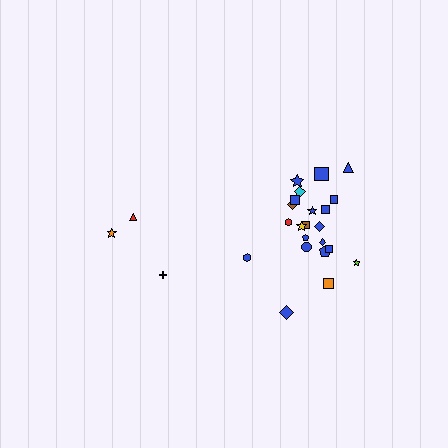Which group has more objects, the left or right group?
The right group.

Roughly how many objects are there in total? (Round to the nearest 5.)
Roughly 25 objects in total.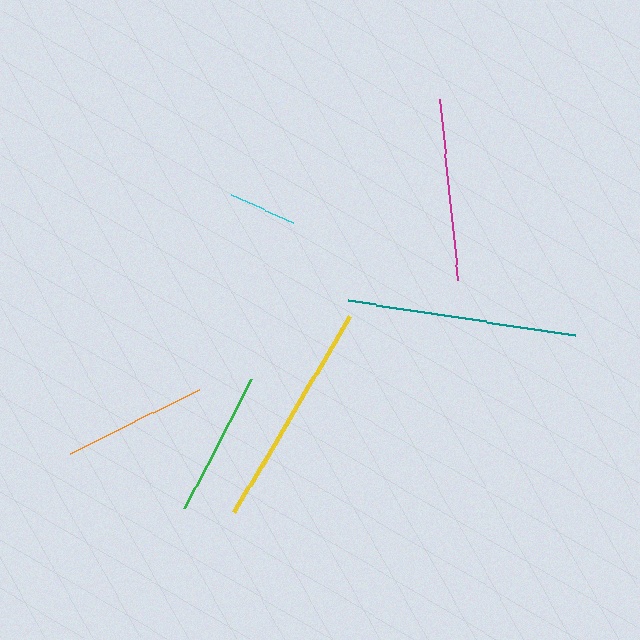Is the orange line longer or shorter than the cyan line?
The orange line is longer than the cyan line.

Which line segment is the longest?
The teal line is the longest at approximately 229 pixels.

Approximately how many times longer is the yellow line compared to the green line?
The yellow line is approximately 1.6 times the length of the green line.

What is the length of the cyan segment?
The cyan segment is approximately 68 pixels long.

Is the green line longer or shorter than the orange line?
The green line is longer than the orange line.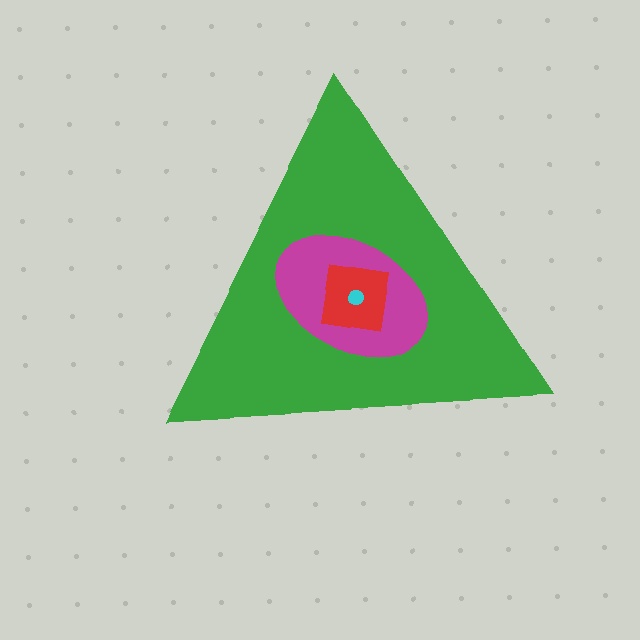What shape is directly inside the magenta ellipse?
The red square.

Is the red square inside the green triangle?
Yes.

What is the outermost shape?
The green triangle.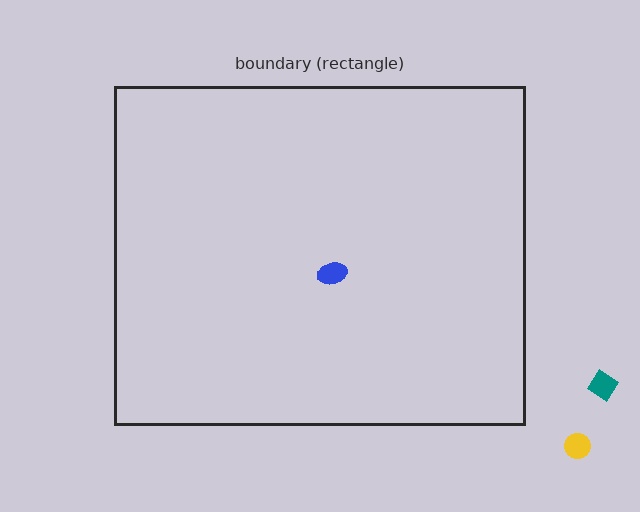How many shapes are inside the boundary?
1 inside, 2 outside.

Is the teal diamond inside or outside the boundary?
Outside.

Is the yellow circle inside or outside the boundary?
Outside.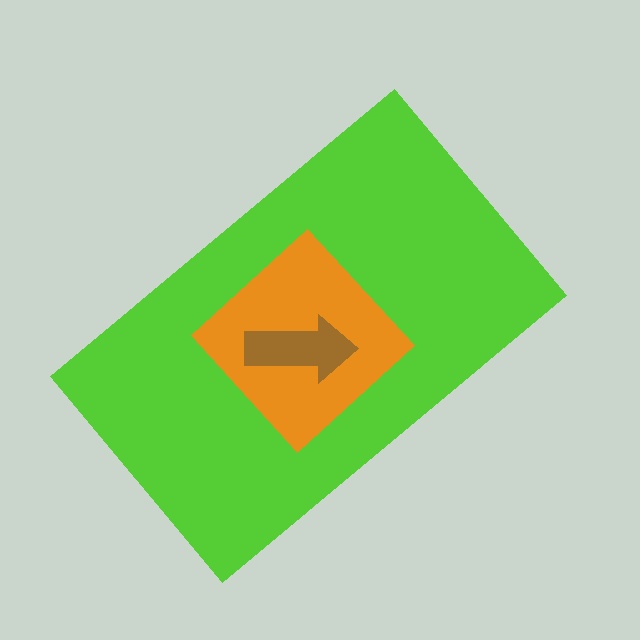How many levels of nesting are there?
3.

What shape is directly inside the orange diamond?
The brown arrow.